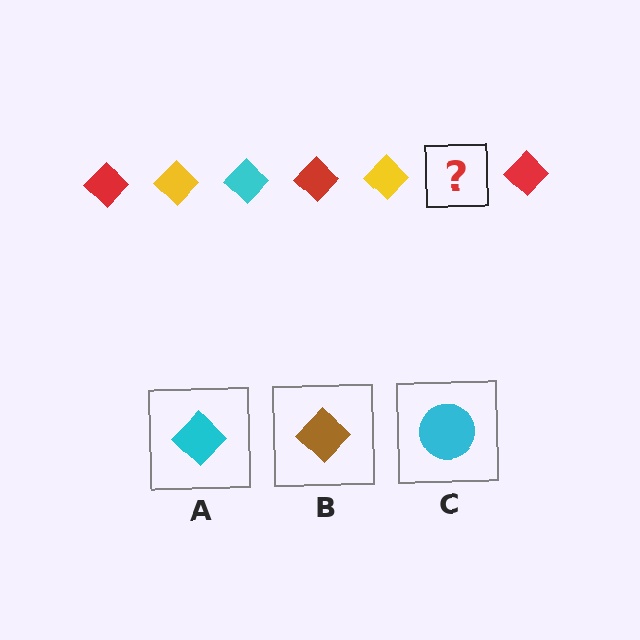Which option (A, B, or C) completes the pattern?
A.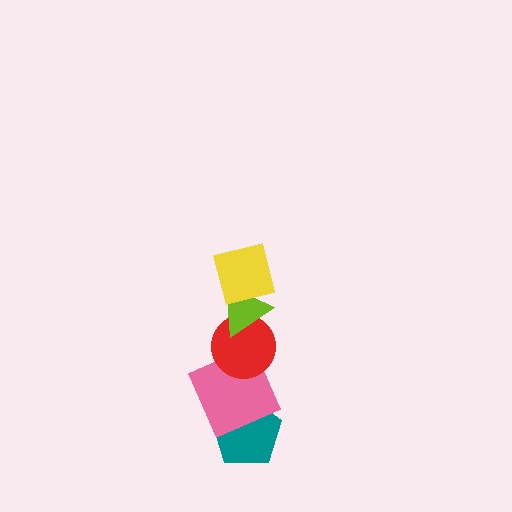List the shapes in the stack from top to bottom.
From top to bottom: the yellow square, the lime triangle, the red circle, the pink square, the teal pentagon.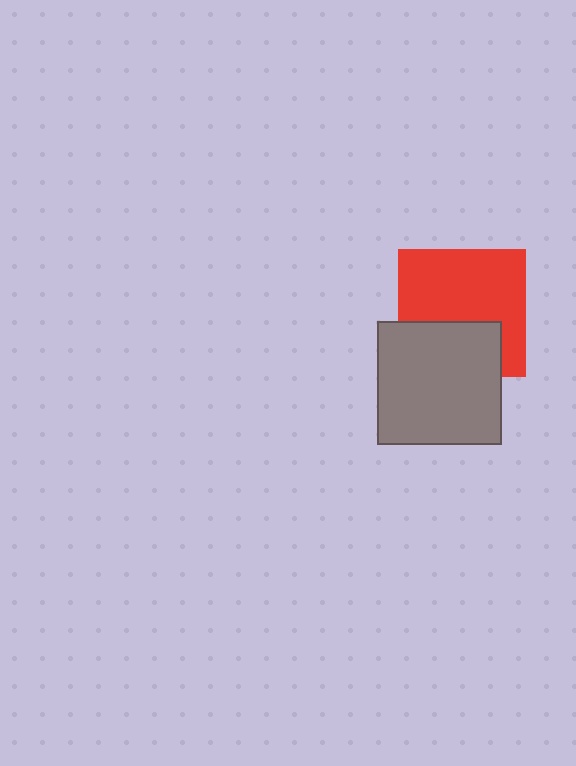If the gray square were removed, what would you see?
You would see the complete red square.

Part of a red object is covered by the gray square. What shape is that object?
It is a square.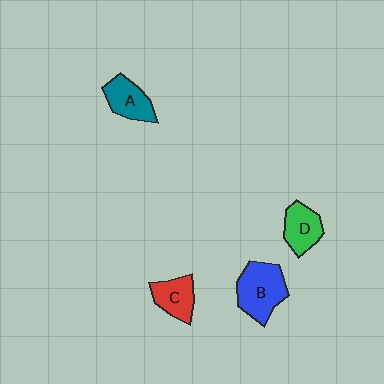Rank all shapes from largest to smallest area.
From largest to smallest: B (blue), A (teal), D (green), C (red).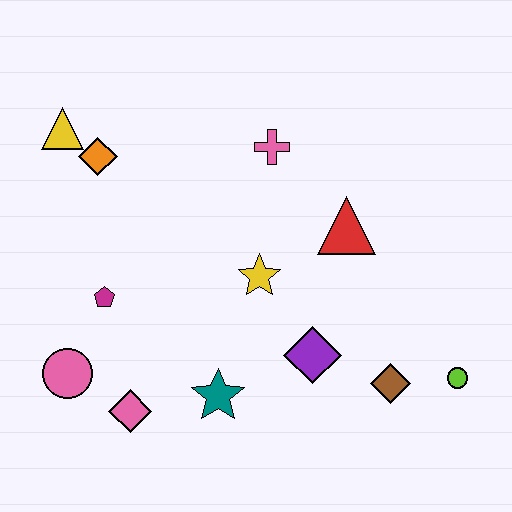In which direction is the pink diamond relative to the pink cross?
The pink diamond is below the pink cross.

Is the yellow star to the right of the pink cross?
No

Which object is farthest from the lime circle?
The yellow triangle is farthest from the lime circle.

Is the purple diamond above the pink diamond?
Yes